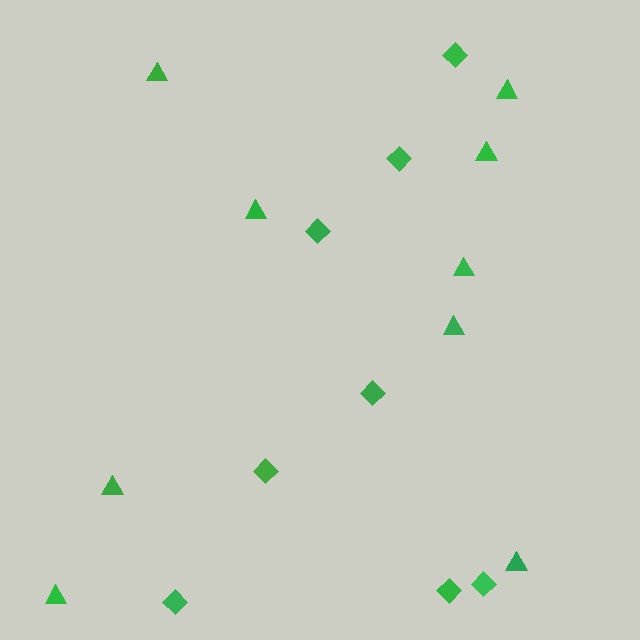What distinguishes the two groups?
There are 2 groups: one group of triangles (9) and one group of diamonds (8).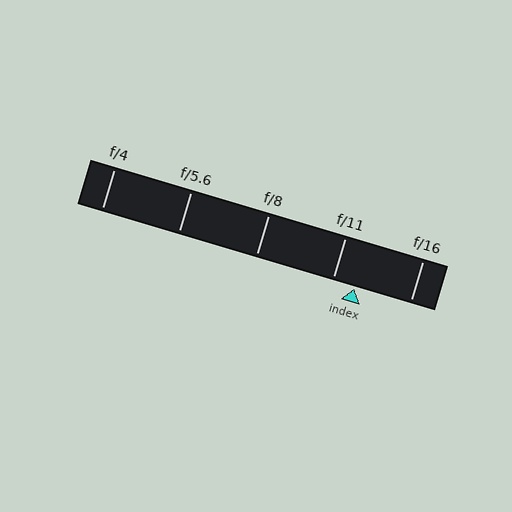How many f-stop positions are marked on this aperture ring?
There are 5 f-stop positions marked.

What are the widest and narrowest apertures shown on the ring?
The widest aperture shown is f/4 and the narrowest is f/16.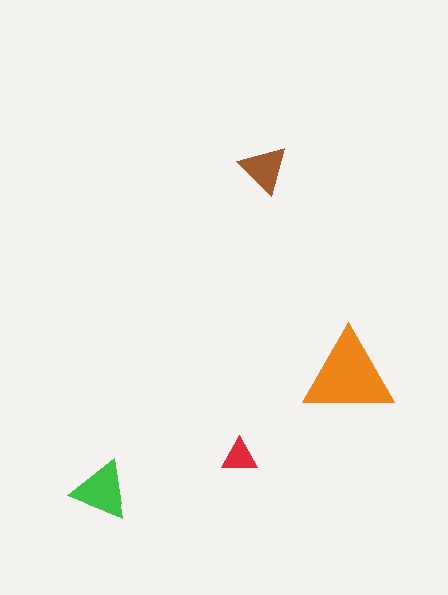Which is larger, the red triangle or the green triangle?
The green one.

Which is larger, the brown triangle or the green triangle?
The green one.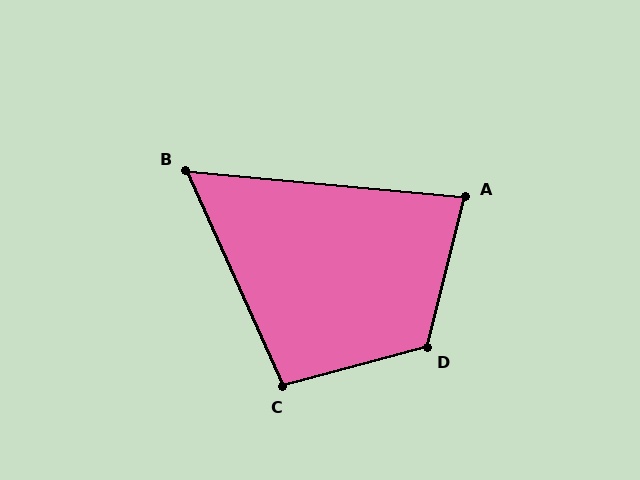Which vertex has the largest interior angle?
D, at approximately 120 degrees.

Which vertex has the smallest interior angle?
B, at approximately 60 degrees.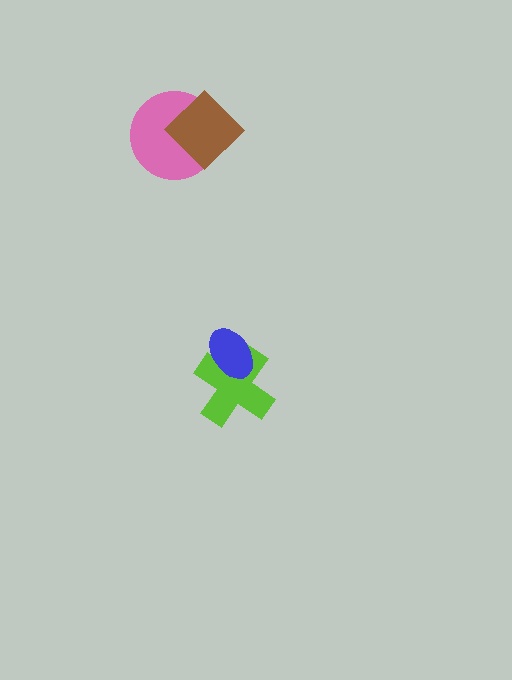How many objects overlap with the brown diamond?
1 object overlaps with the brown diamond.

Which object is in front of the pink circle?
The brown diamond is in front of the pink circle.